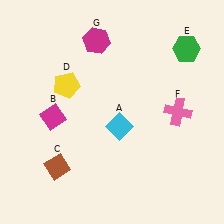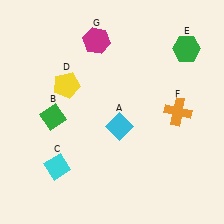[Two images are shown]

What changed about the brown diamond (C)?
In Image 1, C is brown. In Image 2, it changed to cyan.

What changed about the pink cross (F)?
In Image 1, F is pink. In Image 2, it changed to orange.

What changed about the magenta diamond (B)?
In Image 1, B is magenta. In Image 2, it changed to green.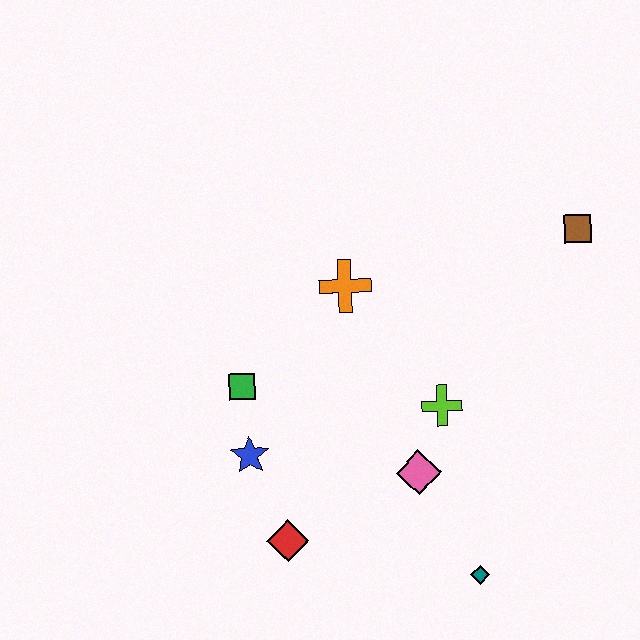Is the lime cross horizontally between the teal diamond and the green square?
Yes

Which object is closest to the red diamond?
The blue star is closest to the red diamond.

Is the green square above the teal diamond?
Yes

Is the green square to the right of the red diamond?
No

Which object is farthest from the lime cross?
The brown square is farthest from the lime cross.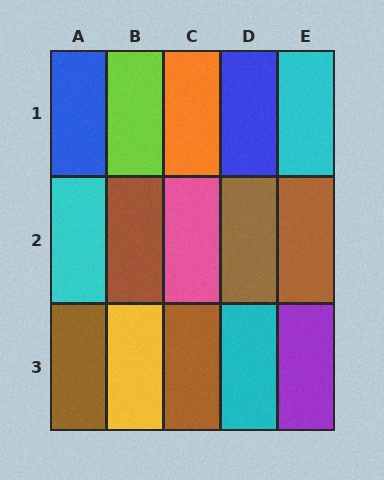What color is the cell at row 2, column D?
Brown.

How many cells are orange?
1 cell is orange.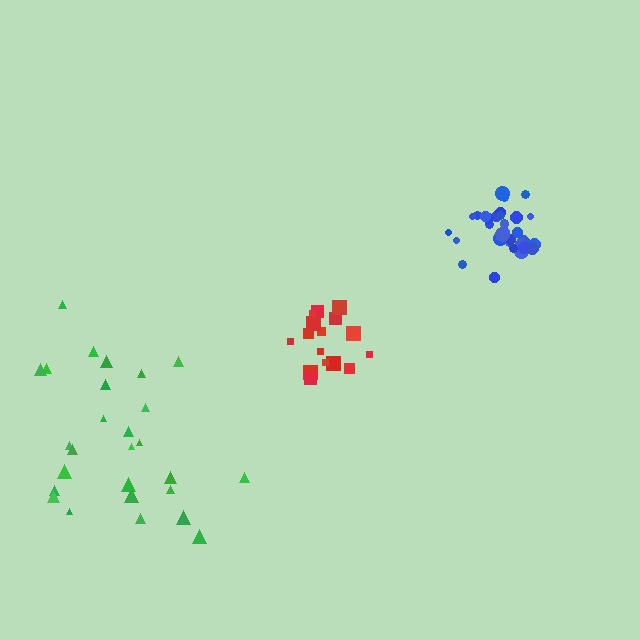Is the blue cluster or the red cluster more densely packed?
Blue.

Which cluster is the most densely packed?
Blue.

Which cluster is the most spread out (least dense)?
Green.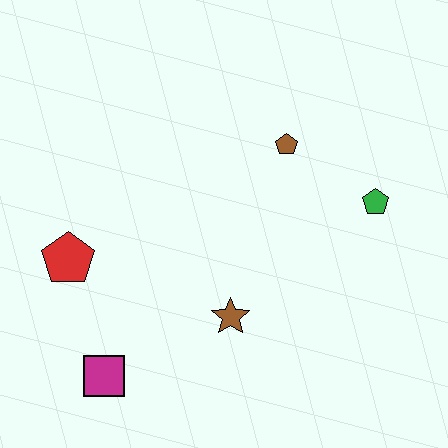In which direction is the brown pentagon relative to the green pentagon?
The brown pentagon is to the left of the green pentagon.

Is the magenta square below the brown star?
Yes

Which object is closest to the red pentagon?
The magenta square is closest to the red pentagon.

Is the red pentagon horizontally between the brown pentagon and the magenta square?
No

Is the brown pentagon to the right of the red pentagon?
Yes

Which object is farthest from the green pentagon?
The magenta square is farthest from the green pentagon.